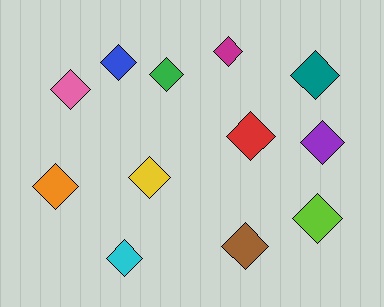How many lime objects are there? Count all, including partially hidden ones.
There is 1 lime object.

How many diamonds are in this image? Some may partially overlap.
There are 12 diamonds.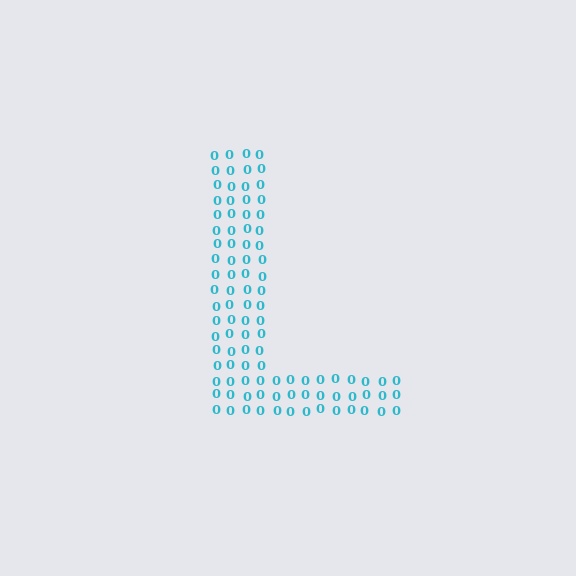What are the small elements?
The small elements are digit 0's.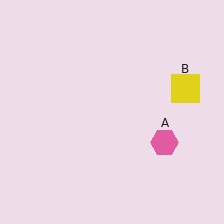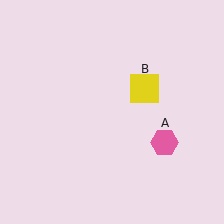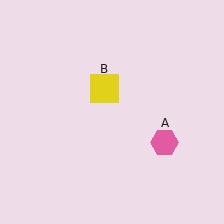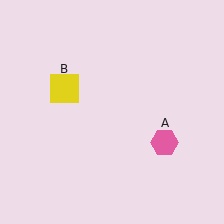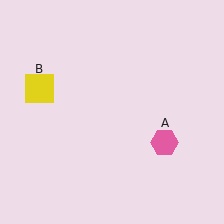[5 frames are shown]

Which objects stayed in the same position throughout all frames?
Pink hexagon (object A) remained stationary.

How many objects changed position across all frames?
1 object changed position: yellow square (object B).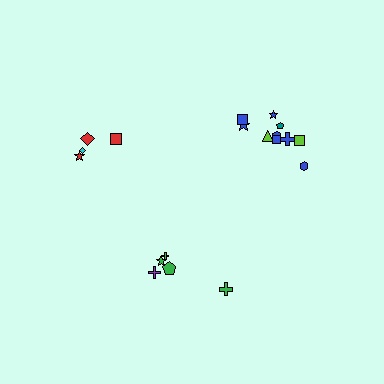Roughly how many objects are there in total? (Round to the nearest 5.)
Roughly 20 objects in total.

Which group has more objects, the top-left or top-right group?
The top-right group.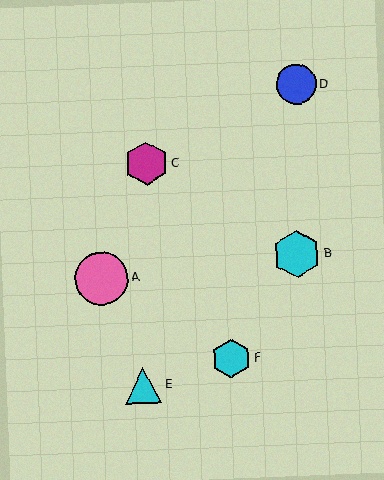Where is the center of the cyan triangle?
The center of the cyan triangle is at (144, 385).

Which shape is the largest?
The pink circle (labeled A) is the largest.